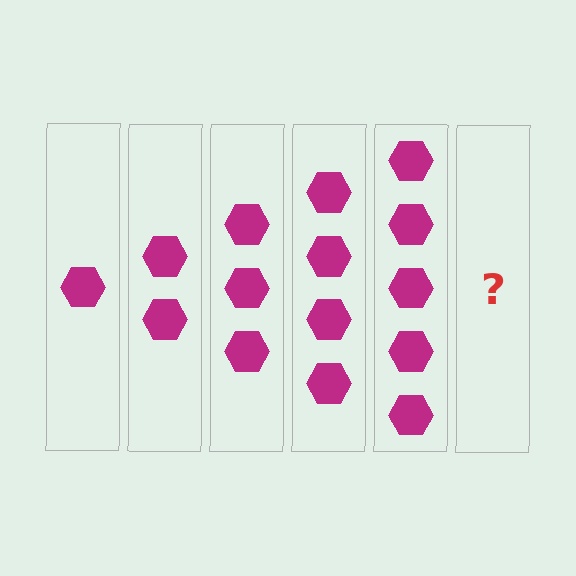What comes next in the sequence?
The next element should be 6 hexagons.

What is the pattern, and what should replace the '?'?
The pattern is that each step adds one more hexagon. The '?' should be 6 hexagons.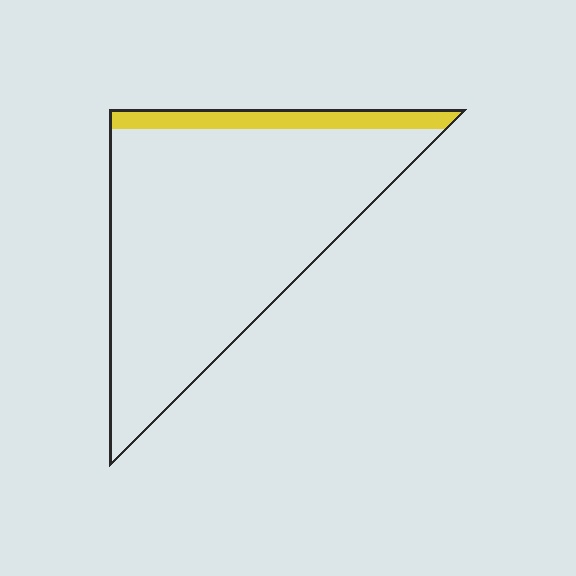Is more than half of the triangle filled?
No.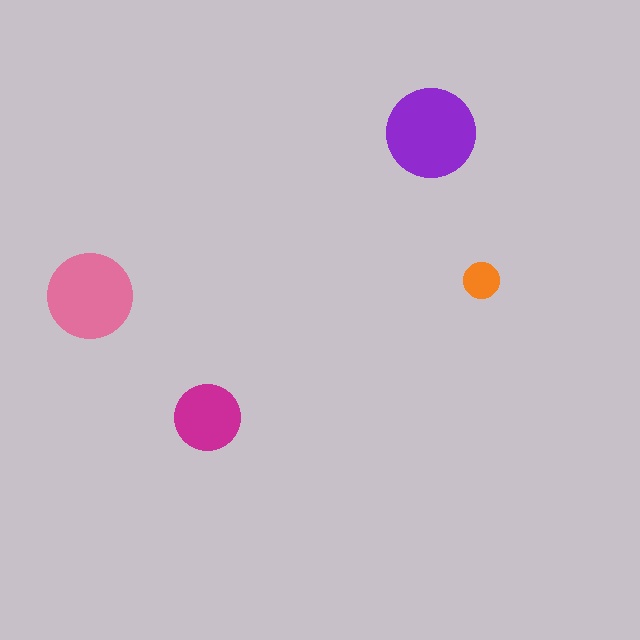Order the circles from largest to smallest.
the purple one, the pink one, the magenta one, the orange one.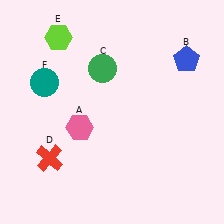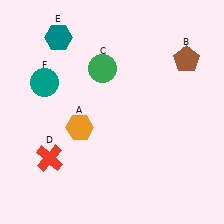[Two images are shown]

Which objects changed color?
A changed from pink to orange. B changed from blue to brown. E changed from lime to teal.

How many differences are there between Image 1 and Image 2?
There are 3 differences between the two images.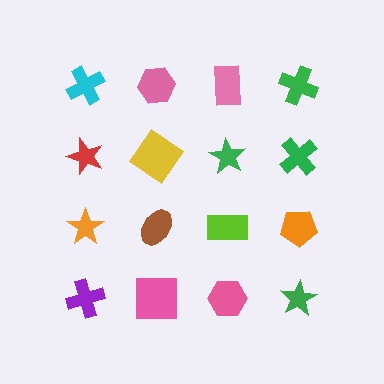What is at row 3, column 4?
An orange pentagon.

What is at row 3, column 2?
A brown ellipse.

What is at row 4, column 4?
A green star.